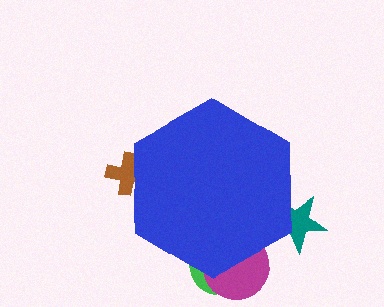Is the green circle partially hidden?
Yes, the green circle is partially hidden behind the blue hexagon.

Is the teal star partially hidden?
Yes, the teal star is partially hidden behind the blue hexagon.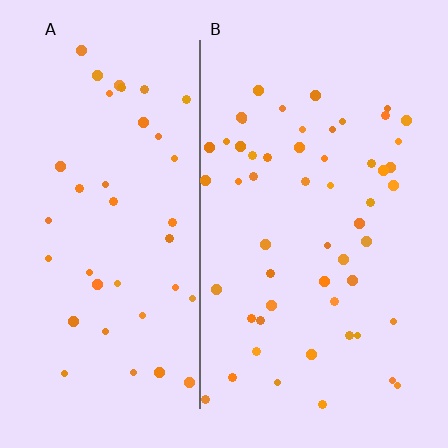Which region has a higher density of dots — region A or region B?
B (the right).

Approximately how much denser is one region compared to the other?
Approximately 1.3× — region B over region A.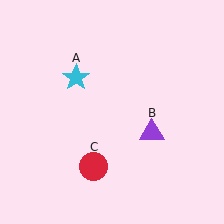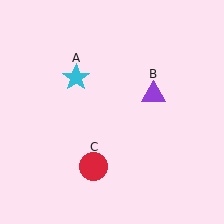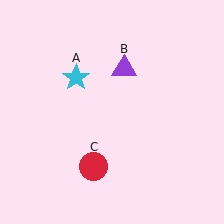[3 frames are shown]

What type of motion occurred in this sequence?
The purple triangle (object B) rotated counterclockwise around the center of the scene.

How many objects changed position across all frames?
1 object changed position: purple triangle (object B).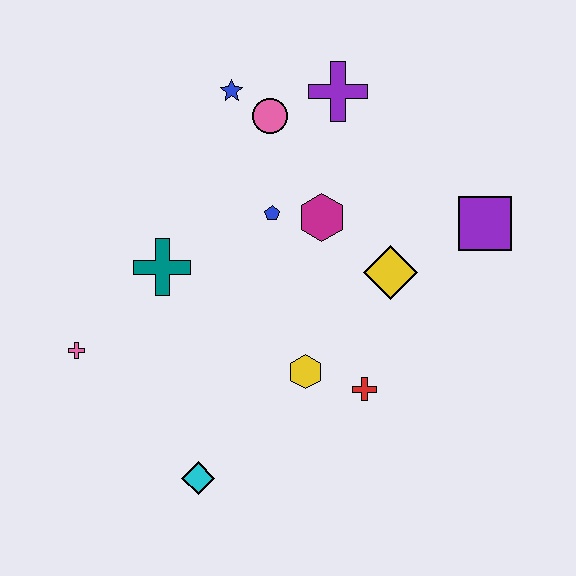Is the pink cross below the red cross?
No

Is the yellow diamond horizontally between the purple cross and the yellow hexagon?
No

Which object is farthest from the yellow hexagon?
The blue star is farthest from the yellow hexagon.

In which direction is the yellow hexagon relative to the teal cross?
The yellow hexagon is to the right of the teal cross.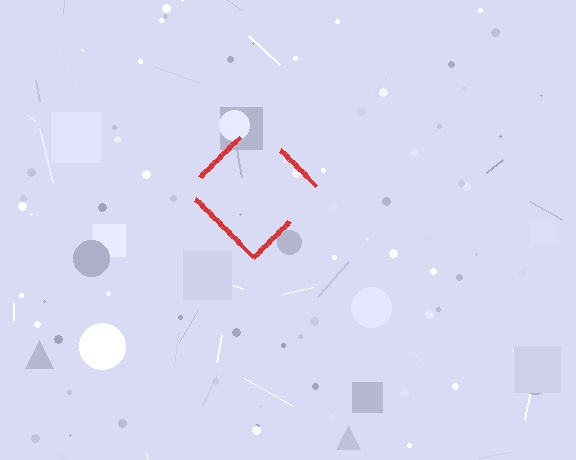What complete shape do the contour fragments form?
The contour fragments form a diamond.